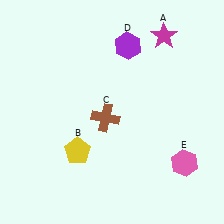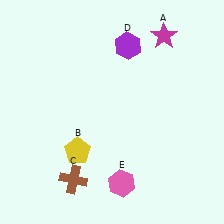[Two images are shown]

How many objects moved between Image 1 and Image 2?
2 objects moved between the two images.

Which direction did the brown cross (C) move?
The brown cross (C) moved down.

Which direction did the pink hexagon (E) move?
The pink hexagon (E) moved left.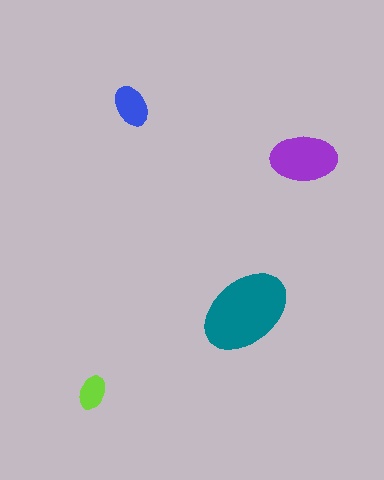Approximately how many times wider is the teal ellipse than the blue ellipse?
About 2 times wider.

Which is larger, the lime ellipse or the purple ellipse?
The purple one.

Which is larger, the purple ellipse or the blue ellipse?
The purple one.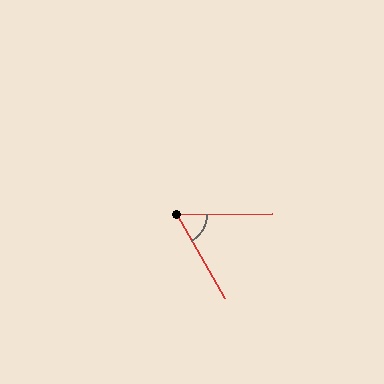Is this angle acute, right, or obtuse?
It is acute.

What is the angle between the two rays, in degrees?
Approximately 60 degrees.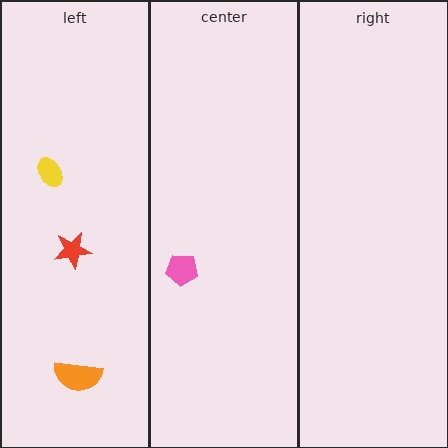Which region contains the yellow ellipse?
The left region.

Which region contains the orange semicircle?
The left region.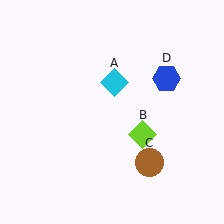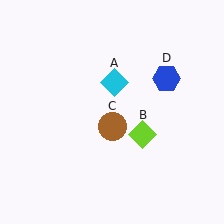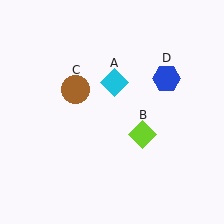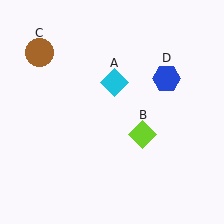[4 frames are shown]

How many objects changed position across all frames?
1 object changed position: brown circle (object C).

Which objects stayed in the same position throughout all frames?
Cyan diamond (object A) and lime diamond (object B) and blue hexagon (object D) remained stationary.